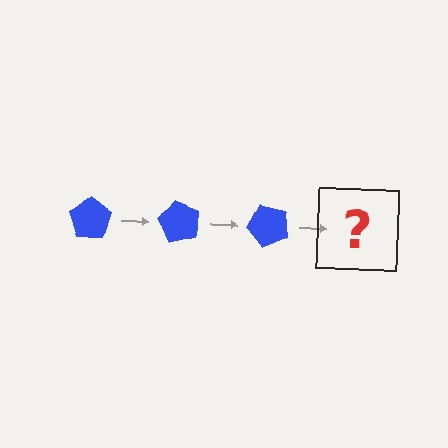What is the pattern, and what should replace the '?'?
The pattern is that the pentagon rotates 60 degrees each step. The '?' should be a blue pentagon rotated 180 degrees.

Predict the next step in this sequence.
The next step is a blue pentagon rotated 180 degrees.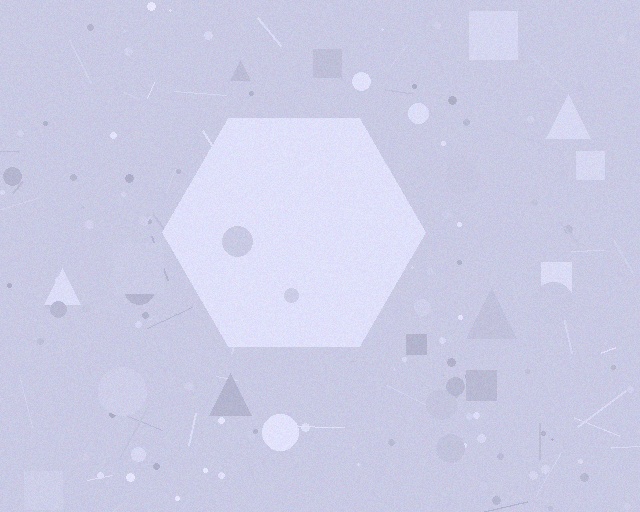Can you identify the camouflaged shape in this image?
The camouflaged shape is a hexagon.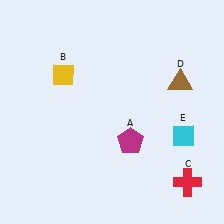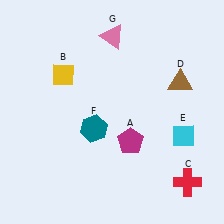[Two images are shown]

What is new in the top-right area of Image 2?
A pink triangle (G) was added in the top-right area of Image 2.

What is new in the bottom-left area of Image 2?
A teal hexagon (F) was added in the bottom-left area of Image 2.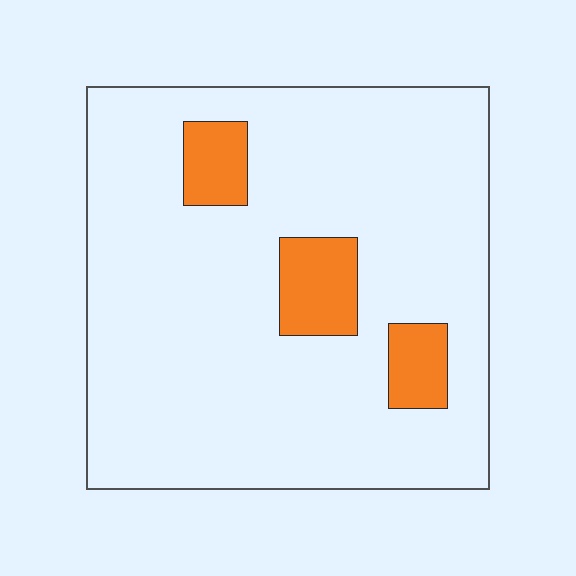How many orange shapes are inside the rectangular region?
3.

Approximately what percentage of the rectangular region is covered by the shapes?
Approximately 10%.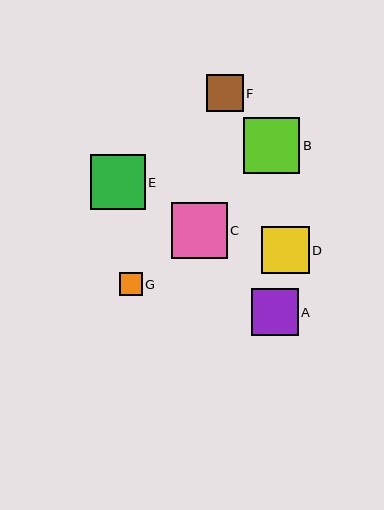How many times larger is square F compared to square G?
Square F is approximately 1.6 times the size of square G.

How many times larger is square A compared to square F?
Square A is approximately 1.3 times the size of square F.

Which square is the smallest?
Square G is the smallest with a size of approximately 22 pixels.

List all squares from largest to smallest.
From largest to smallest: B, C, E, D, A, F, G.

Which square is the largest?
Square B is the largest with a size of approximately 57 pixels.